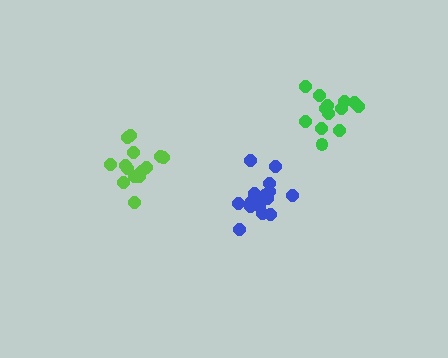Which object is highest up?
The green cluster is topmost.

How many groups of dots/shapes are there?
There are 3 groups.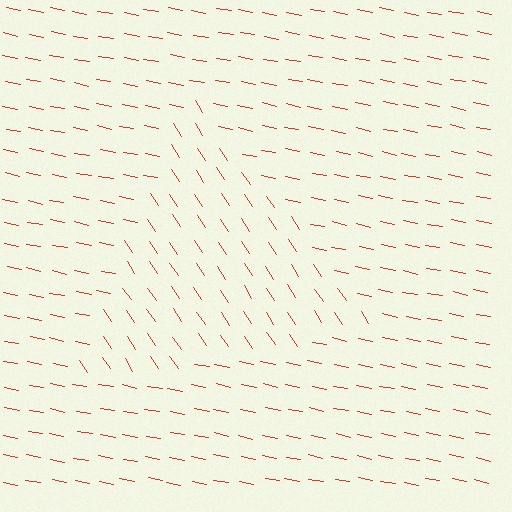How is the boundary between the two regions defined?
The boundary is defined purely by a change in line orientation (approximately 45 degrees difference). All lines are the same color and thickness.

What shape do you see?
I see a triangle.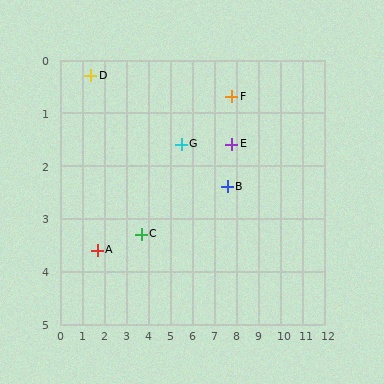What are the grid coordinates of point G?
Point G is at approximately (5.5, 1.6).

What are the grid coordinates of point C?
Point C is at approximately (3.7, 3.3).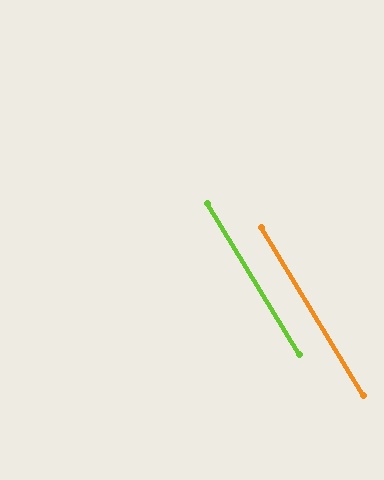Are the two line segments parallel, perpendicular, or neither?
Parallel — their directions differ by only 0.0°.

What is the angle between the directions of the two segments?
Approximately 0 degrees.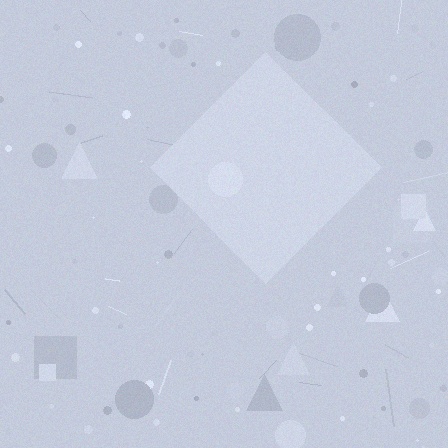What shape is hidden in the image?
A diamond is hidden in the image.